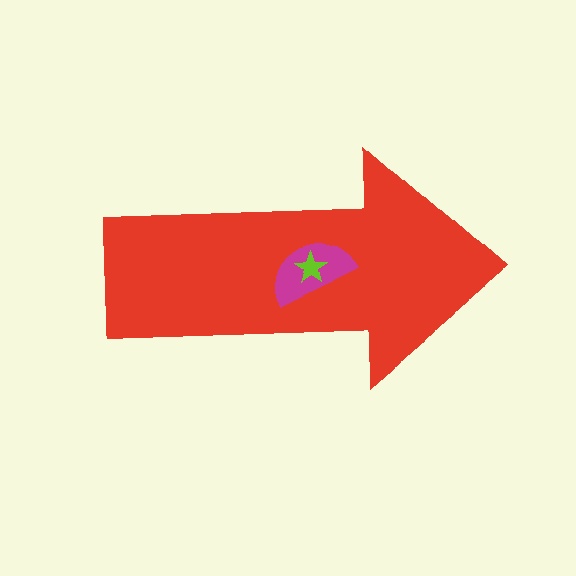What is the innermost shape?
The lime star.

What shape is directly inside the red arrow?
The magenta semicircle.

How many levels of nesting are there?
3.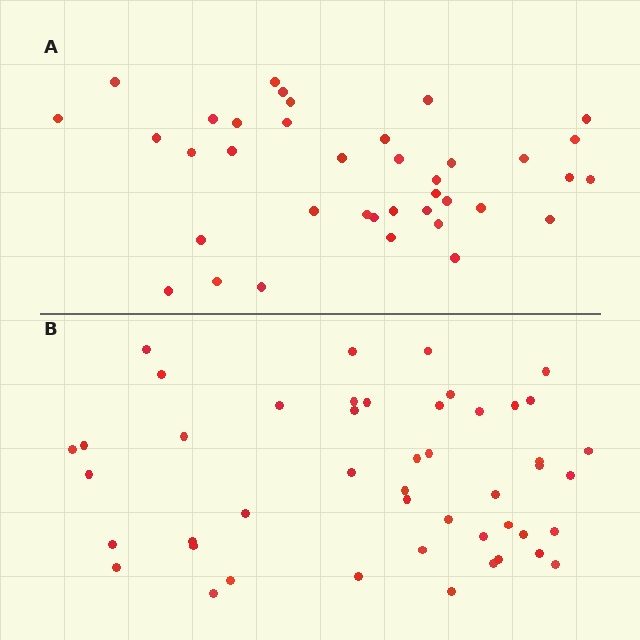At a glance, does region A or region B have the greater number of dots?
Region B (the bottom region) has more dots.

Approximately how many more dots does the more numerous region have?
Region B has roughly 8 or so more dots than region A.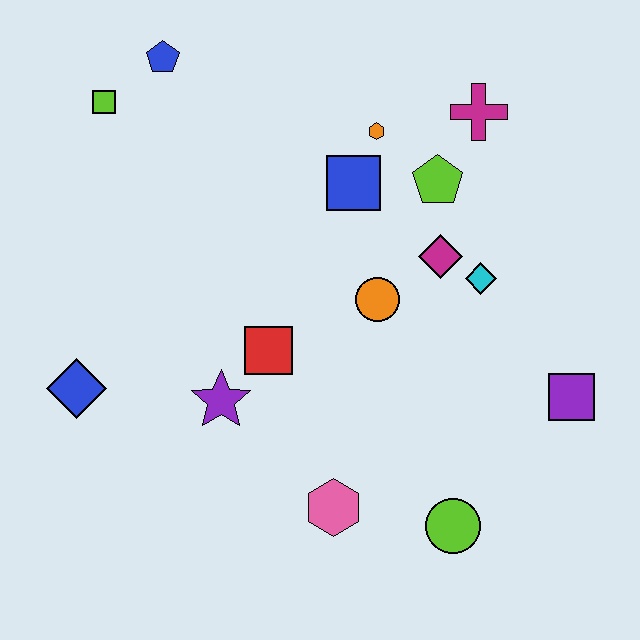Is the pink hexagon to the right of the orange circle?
No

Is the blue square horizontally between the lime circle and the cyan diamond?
No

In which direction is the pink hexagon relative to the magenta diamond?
The pink hexagon is below the magenta diamond.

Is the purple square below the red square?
Yes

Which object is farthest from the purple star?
The magenta cross is farthest from the purple star.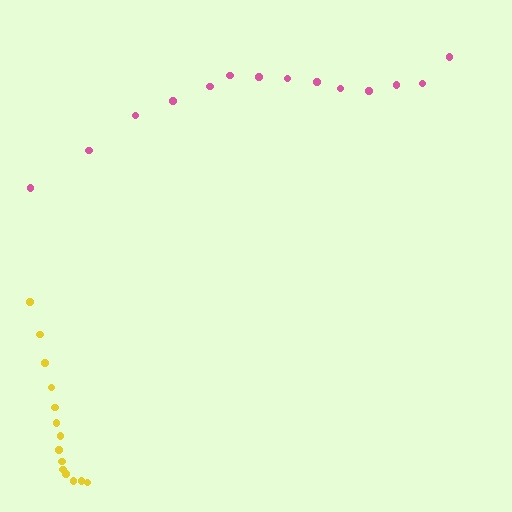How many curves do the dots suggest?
There are 2 distinct paths.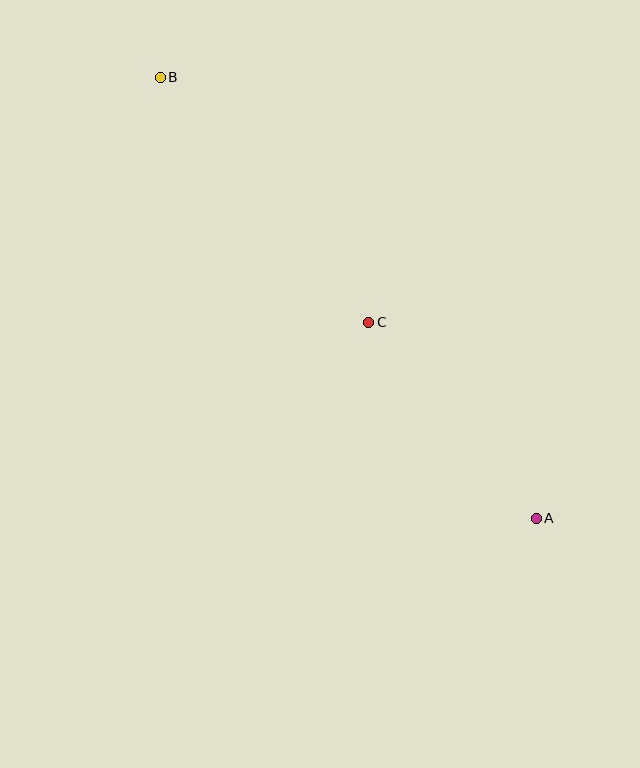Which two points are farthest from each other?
Points A and B are farthest from each other.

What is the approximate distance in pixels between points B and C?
The distance between B and C is approximately 321 pixels.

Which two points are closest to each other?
Points A and C are closest to each other.